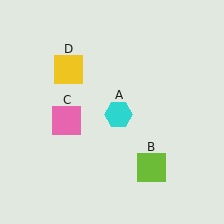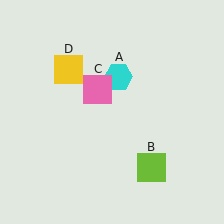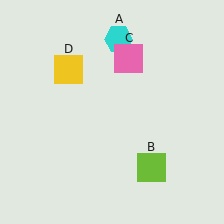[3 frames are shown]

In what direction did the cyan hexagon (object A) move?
The cyan hexagon (object A) moved up.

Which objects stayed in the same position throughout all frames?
Lime square (object B) and yellow square (object D) remained stationary.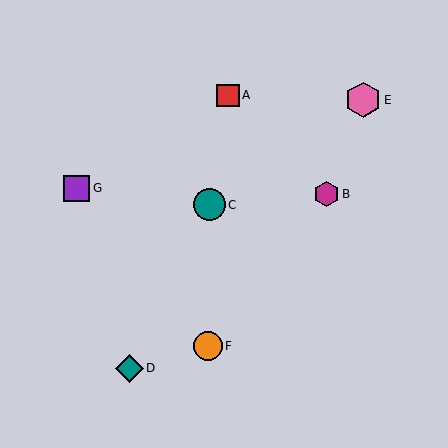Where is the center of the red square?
The center of the red square is at (228, 95).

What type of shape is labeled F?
Shape F is an orange circle.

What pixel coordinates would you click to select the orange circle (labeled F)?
Click at (208, 346) to select the orange circle F.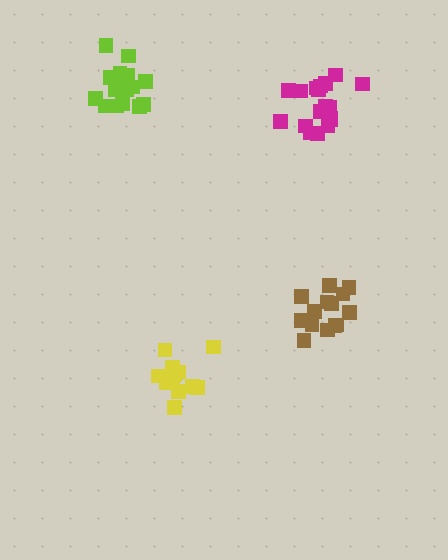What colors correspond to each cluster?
The clusters are colored: brown, lime, magenta, yellow.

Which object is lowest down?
The yellow cluster is bottommost.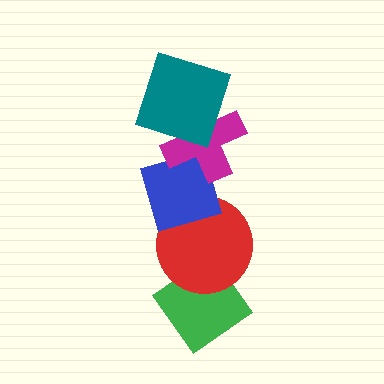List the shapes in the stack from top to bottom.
From top to bottom: the teal square, the magenta cross, the blue diamond, the red circle, the green diamond.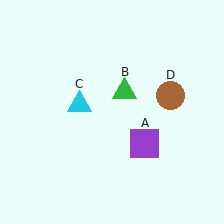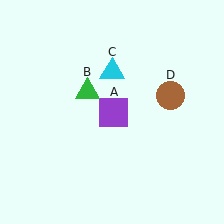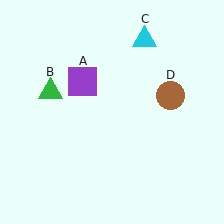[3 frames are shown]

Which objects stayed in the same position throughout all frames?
Brown circle (object D) remained stationary.